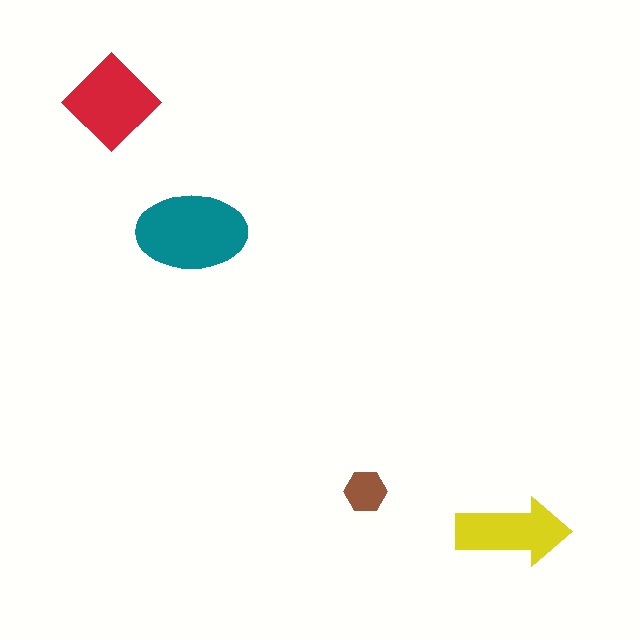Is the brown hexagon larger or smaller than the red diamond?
Smaller.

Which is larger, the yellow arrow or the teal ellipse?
The teal ellipse.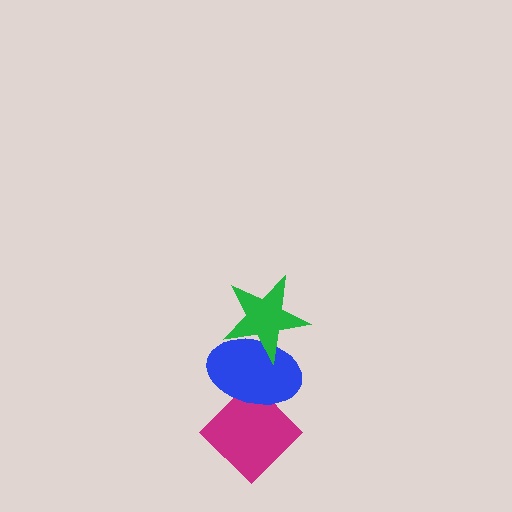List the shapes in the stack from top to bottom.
From top to bottom: the green star, the blue ellipse, the magenta diamond.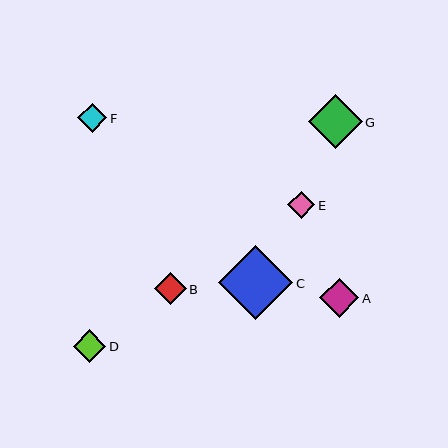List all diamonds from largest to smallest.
From largest to smallest: C, G, A, D, B, F, E.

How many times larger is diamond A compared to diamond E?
Diamond A is approximately 1.5 times the size of diamond E.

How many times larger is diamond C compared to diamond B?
Diamond C is approximately 2.3 times the size of diamond B.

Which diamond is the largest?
Diamond C is the largest with a size of approximately 74 pixels.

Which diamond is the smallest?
Diamond E is the smallest with a size of approximately 27 pixels.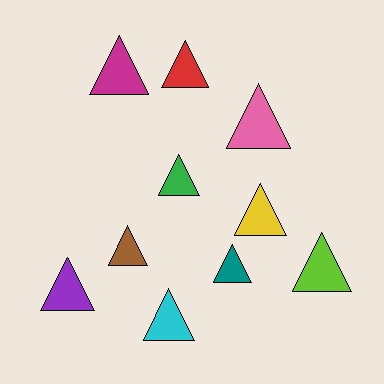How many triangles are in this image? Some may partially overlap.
There are 10 triangles.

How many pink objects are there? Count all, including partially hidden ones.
There is 1 pink object.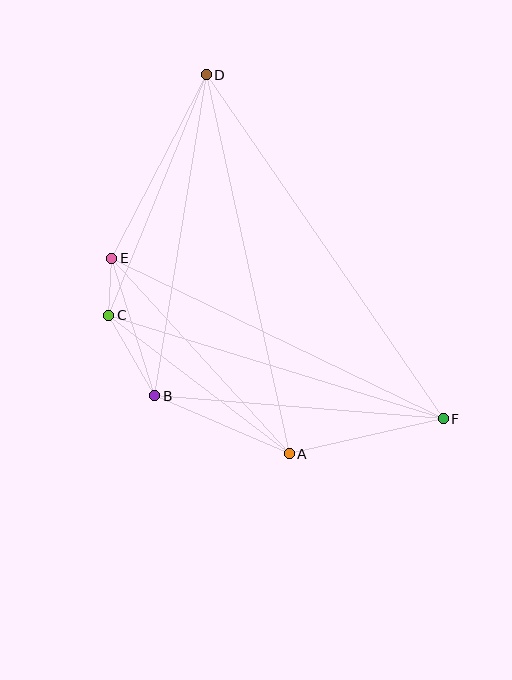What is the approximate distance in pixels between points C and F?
The distance between C and F is approximately 350 pixels.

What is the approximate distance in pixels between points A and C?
The distance between A and C is approximately 227 pixels.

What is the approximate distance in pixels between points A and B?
The distance between A and B is approximately 146 pixels.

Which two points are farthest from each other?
Points D and F are farthest from each other.